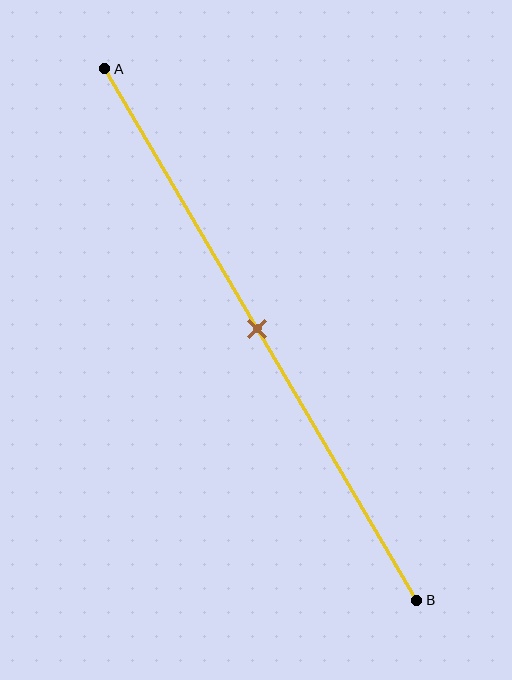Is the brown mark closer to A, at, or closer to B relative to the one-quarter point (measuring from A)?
The brown mark is closer to point B than the one-quarter point of segment AB.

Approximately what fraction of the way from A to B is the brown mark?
The brown mark is approximately 50% of the way from A to B.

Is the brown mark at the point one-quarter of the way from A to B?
No, the mark is at about 50% from A, not at the 25% one-quarter point.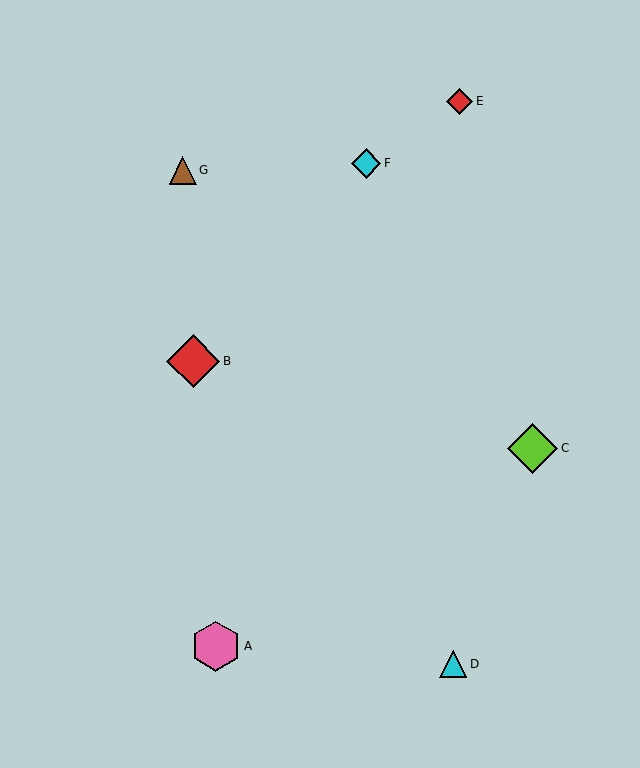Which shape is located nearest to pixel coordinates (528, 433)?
The lime diamond (labeled C) at (532, 448) is nearest to that location.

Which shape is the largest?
The red diamond (labeled B) is the largest.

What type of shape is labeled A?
Shape A is a pink hexagon.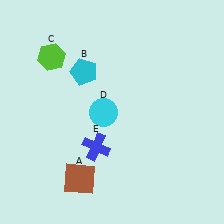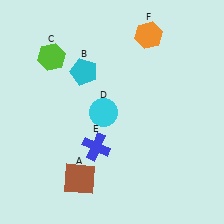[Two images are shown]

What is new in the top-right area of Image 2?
An orange hexagon (F) was added in the top-right area of Image 2.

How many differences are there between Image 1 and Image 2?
There is 1 difference between the two images.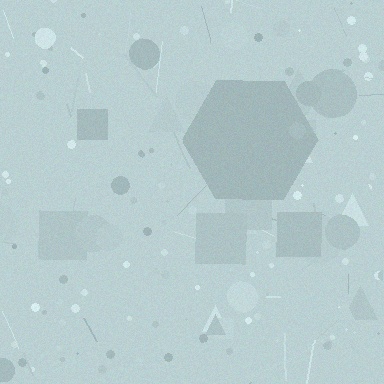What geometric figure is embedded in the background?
A hexagon is embedded in the background.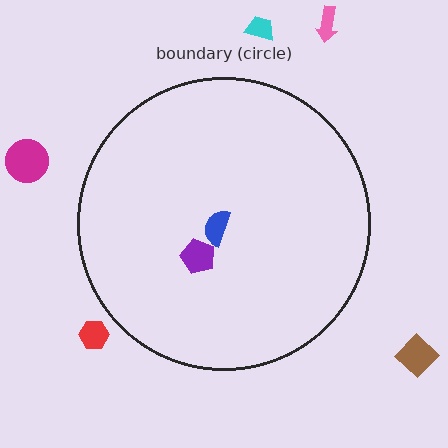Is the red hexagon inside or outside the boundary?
Outside.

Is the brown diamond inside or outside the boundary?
Outside.